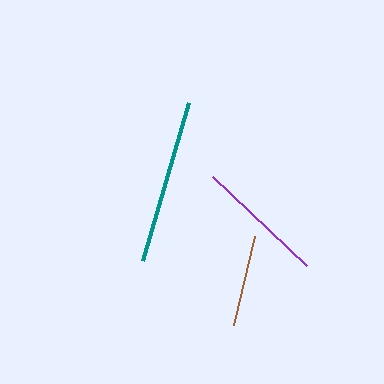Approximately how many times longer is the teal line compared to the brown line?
The teal line is approximately 1.8 times the length of the brown line.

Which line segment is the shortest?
The brown line is the shortest at approximately 92 pixels.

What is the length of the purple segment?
The purple segment is approximately 129 pixels long.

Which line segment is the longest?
The teal line is the longest at approximately 165 pixels.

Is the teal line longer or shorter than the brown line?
The teal line is longer than the brown line.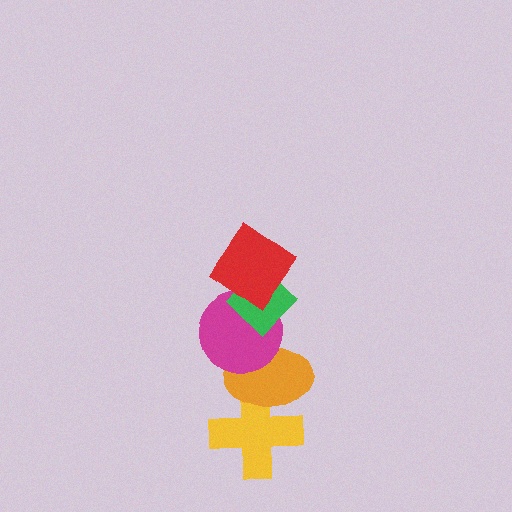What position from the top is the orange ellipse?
The orange ellipse is 4th from the top.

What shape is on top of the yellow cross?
The orange ellipse is on top of the yellow cross.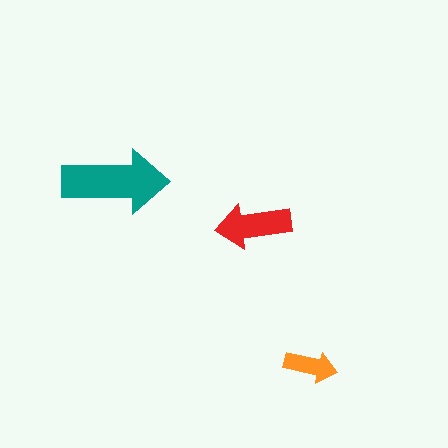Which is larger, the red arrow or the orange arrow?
The red one.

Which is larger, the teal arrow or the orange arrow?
The teal one.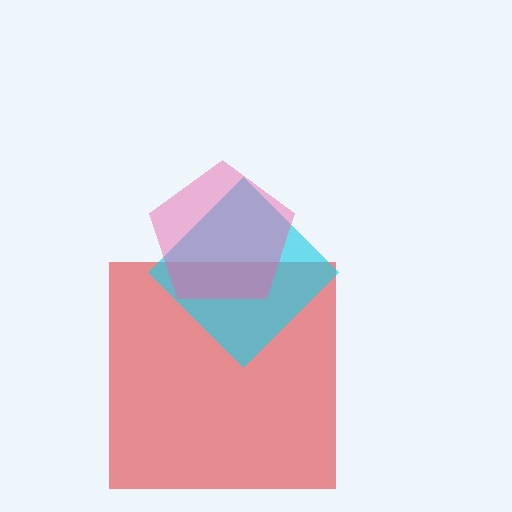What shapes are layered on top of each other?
The layered shapes are: a red square, a cyan diamond, a pink pentagon.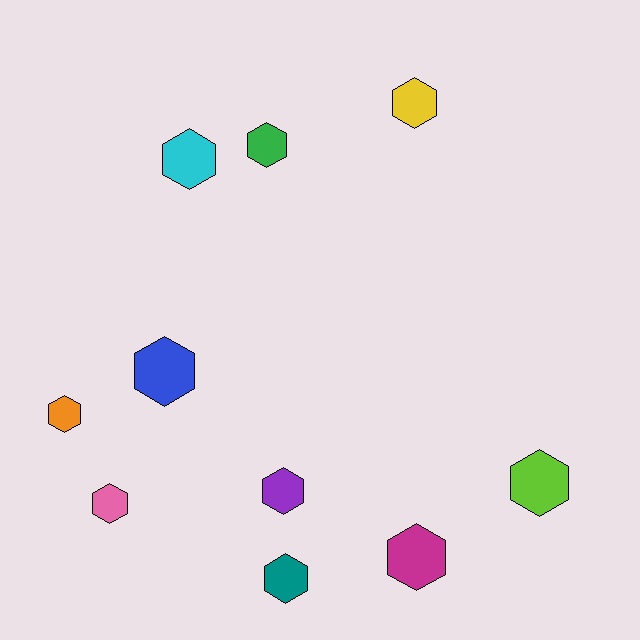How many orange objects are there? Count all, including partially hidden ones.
There is 1 orange object.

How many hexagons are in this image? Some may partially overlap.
There are 10 hexagons.